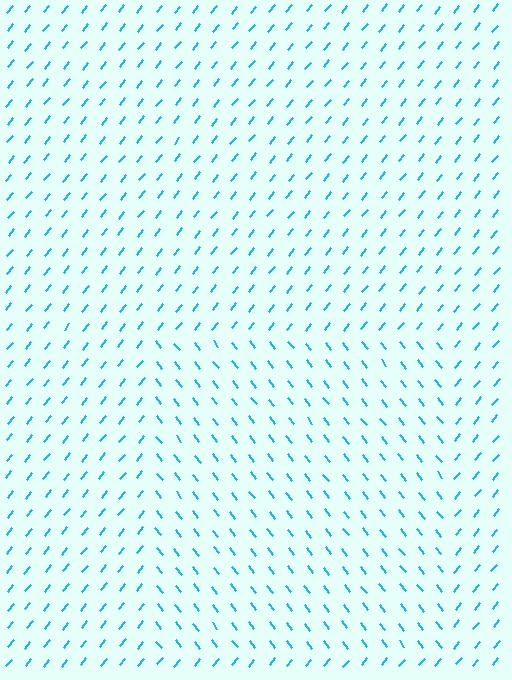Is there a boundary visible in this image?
Yes, there is a texture boundary formed by a change in line orientation.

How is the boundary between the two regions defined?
The boundary is defined purely by a change in line orientation (approximately 76 degrees difference). All lines are the same color and thickness.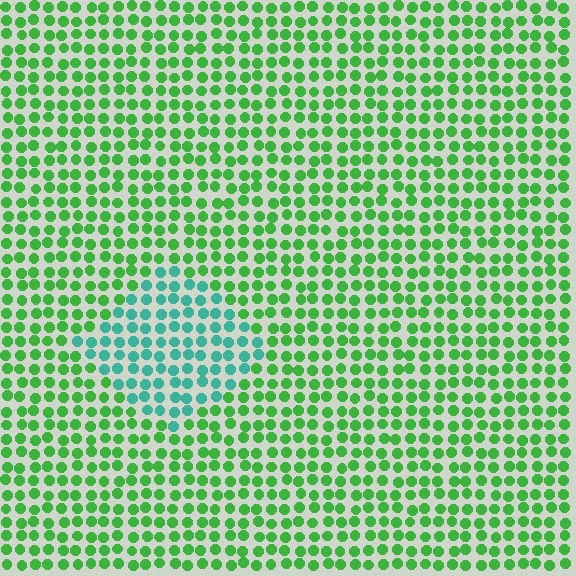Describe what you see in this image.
The image is filled with small green elements in a uniform arrangement. A diamond-shaped region is visible where the elements are tinted to a slightly different hue, forming a subtle color boundary.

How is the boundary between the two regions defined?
The boundary is defined purely by a slight shift in hue (about 47 degrees). Spacing, size, and orientation are identical on both sides.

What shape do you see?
I see a diamond.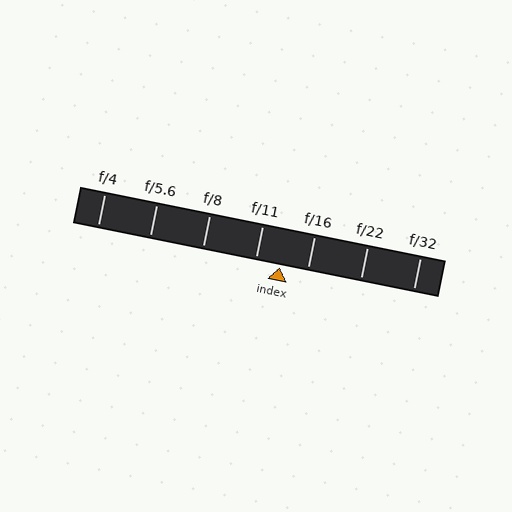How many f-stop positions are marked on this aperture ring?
There are 7 f-stop positions marked.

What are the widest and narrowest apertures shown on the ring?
The widest aperture shown is f/4 and the narrowest is f/32.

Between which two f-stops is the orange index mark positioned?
The index mark is between f/11 and f/16.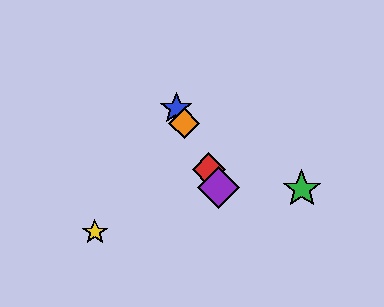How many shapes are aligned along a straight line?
4 shapes (the red diamond, the blue star, the purple diamond, the orange diamond) are aligned along a straight line.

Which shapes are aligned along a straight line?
The red diamond, the blue star, the purple diamond, the orange diamond are aligned along a straight line.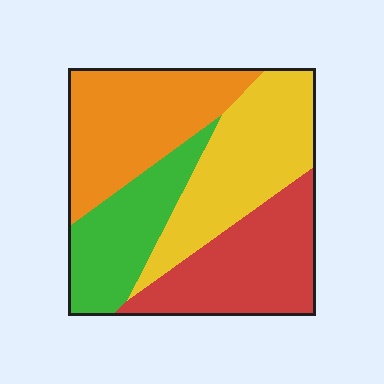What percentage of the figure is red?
Red takes up between a quarter and a half of the figure.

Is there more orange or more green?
Orange.